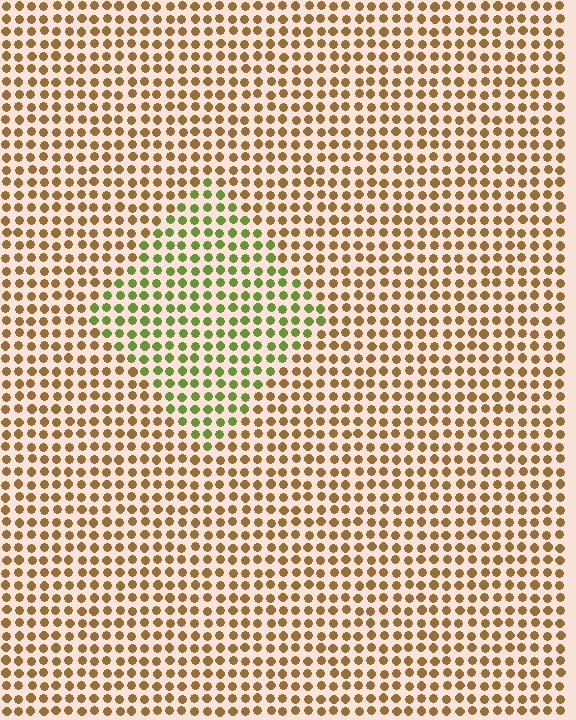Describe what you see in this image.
The image is filled with small brown elements in a uniform arrangement. A diamond-shaped region is visible where the elements are tinted to a slightly different hue, forming a subtle color boundary.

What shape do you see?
I see a diamond.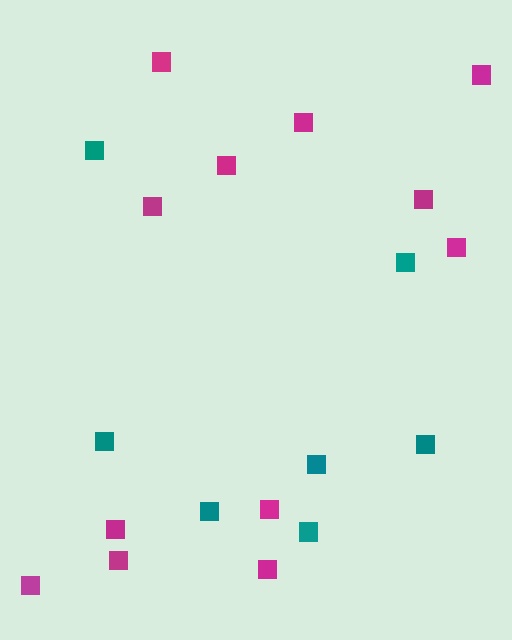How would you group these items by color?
There are 2 groups: one group of teal squares (7) and one group of magenta squares (12).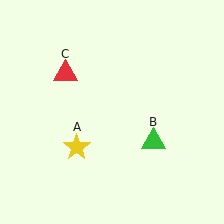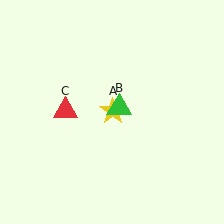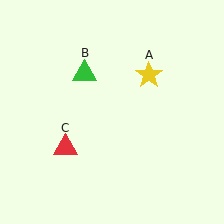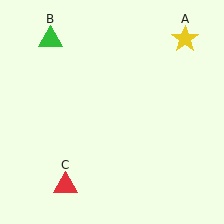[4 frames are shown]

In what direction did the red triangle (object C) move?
The red triangle (object C) moved down.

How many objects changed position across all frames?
3 objects changed position: yellow star (object A), green triangle (object B), red triangle (object C).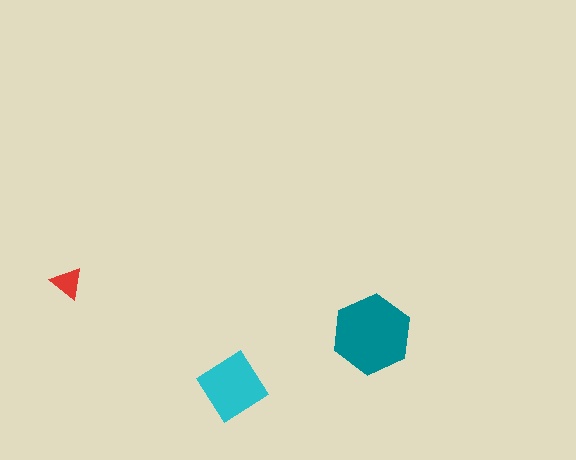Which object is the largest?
The teal hexagon.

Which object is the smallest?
The red triangle.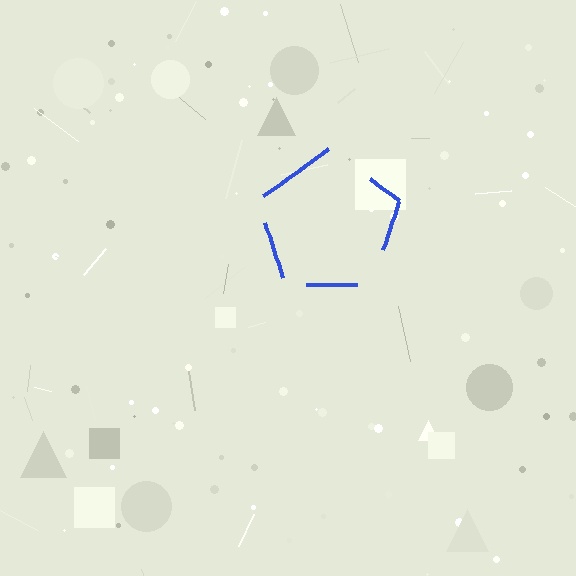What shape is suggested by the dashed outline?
The dashed outline suggests a pentagon.